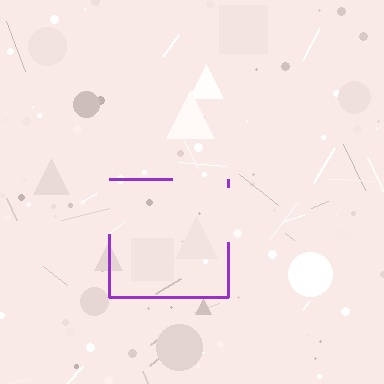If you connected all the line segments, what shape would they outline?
They would outline a square.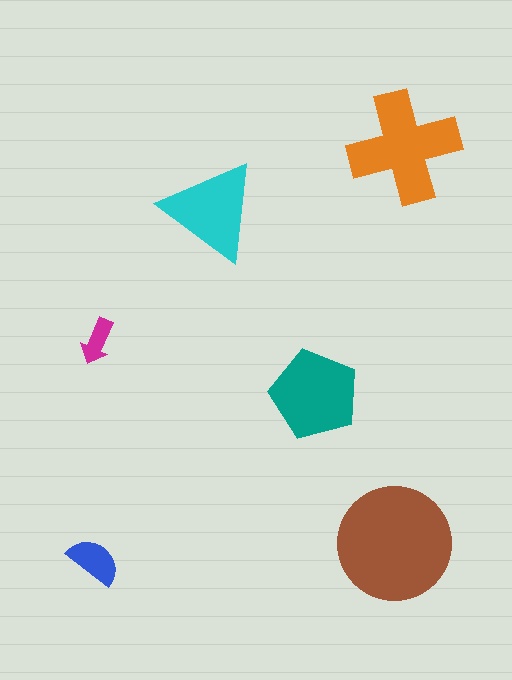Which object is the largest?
The brown circle.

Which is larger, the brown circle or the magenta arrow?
The brown circle.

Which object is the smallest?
The magenta arrow.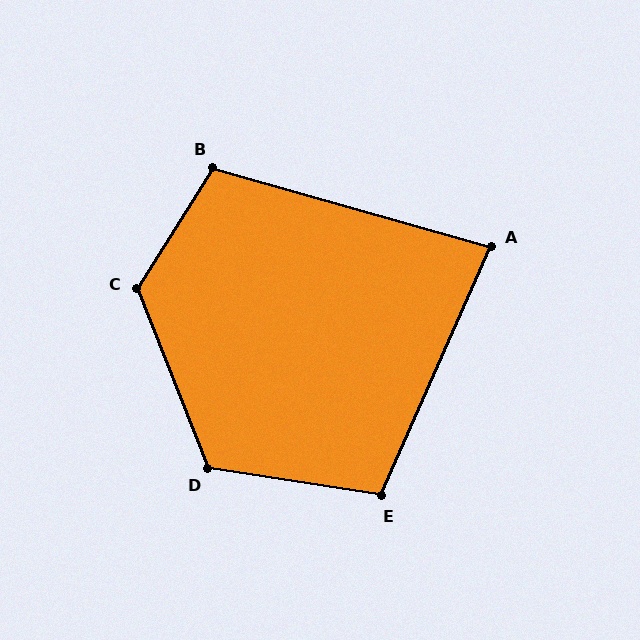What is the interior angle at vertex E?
Approximately 105 degrees (obtuse).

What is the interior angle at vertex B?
Approximately 106 degrees (obtuse).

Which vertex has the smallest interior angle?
A, at approximately 82 degrees.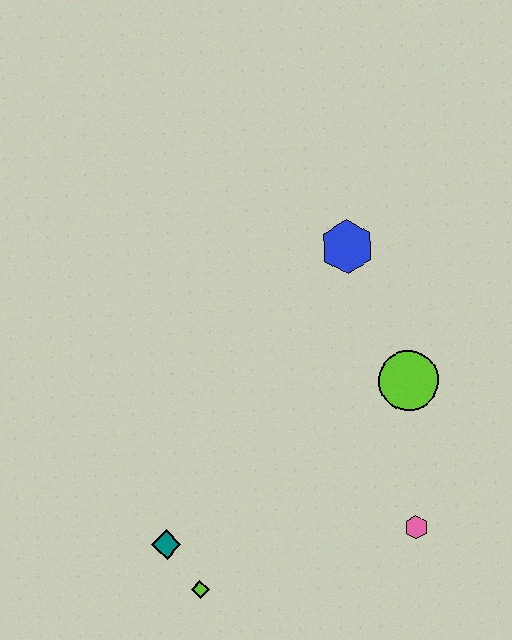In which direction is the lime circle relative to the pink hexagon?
The lime circle is above the pink hexagon.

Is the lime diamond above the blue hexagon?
No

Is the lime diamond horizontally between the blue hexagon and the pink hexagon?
No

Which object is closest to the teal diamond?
The lime diamond is closest to the teal diamond.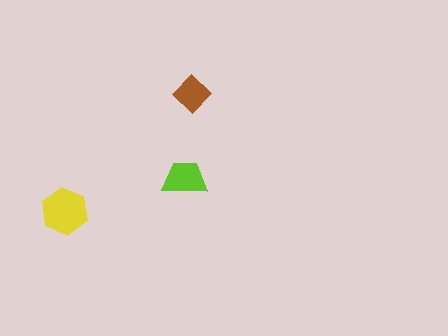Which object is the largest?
The yellow hexagon.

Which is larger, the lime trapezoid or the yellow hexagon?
The yellow hexagon.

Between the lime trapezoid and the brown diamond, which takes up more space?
The lime trapezoid.